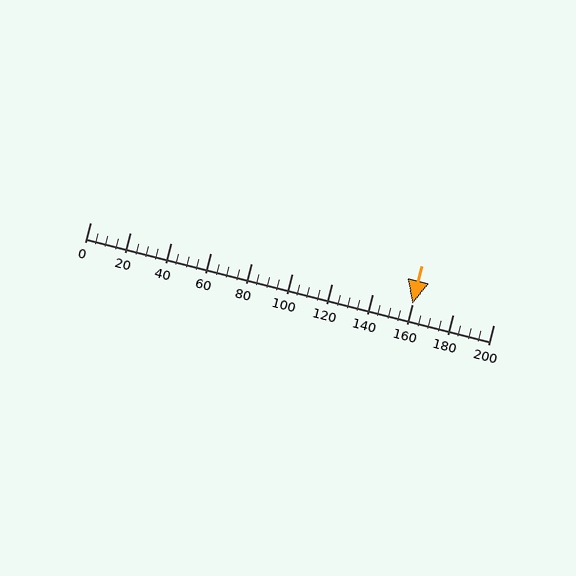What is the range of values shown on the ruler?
The ruler shows values from 0 to 200.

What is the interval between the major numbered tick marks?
The major tick marks are spaced 20 units apart.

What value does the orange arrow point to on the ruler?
The orange arrow points to approximately 160.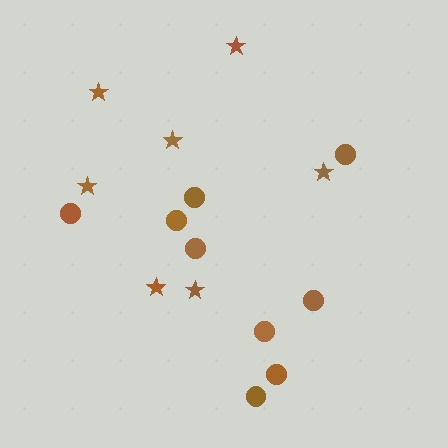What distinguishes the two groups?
There are 2 groups: one group of stars (7) and one group of circles (9).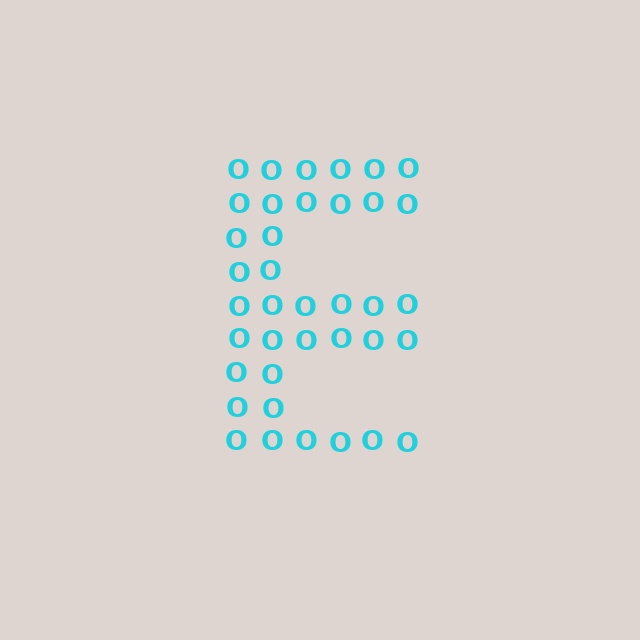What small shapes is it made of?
It is made of small letter O's.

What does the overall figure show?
The overall figure shows the letter E.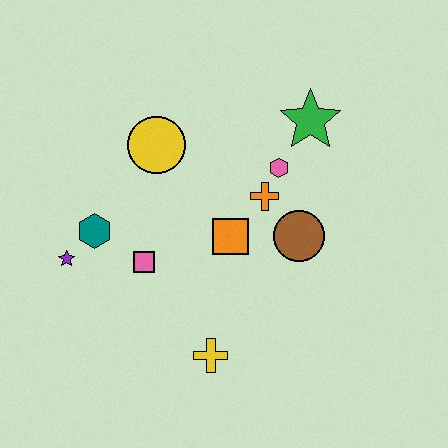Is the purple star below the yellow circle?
Yes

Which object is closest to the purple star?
The teal hexagon is closest to the purple star.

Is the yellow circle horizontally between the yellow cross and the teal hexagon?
Yes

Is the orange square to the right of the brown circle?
No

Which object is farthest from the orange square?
The purple star is farthest from the orange square.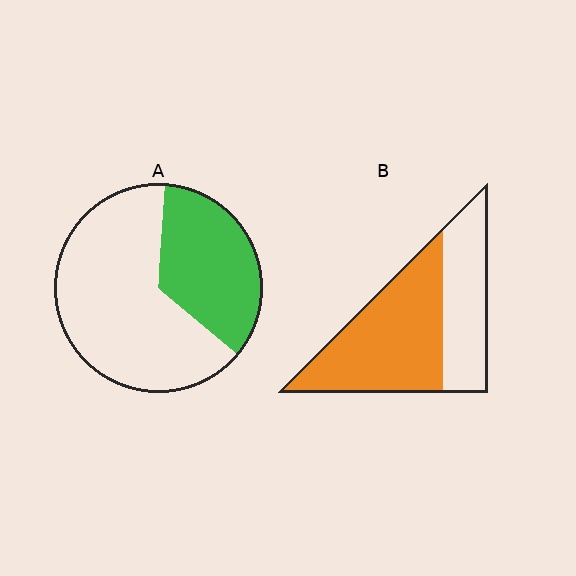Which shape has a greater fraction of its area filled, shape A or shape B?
Shape B.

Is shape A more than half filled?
No.